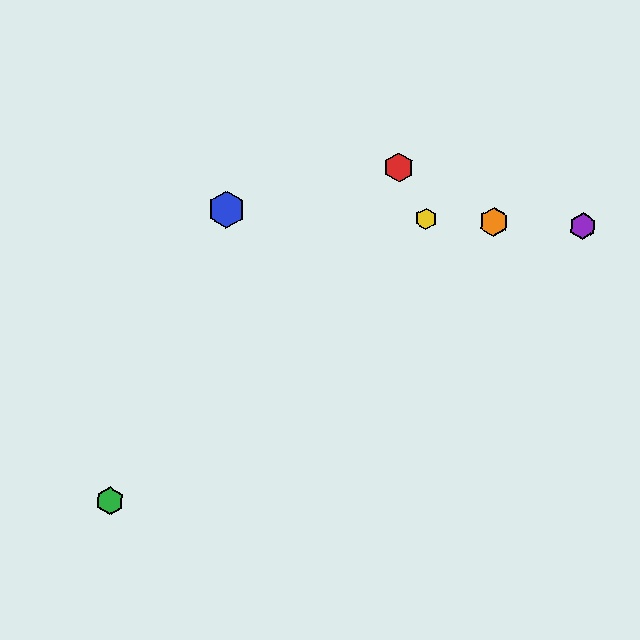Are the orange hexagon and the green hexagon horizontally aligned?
No, the orange hexagon is at y≈222 and the green hexagon is at y≈501.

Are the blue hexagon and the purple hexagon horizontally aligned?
Yes, both are at y≈210.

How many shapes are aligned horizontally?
4 shapes (the blue hexagon, the yellow hexagon, the purple hexagon, the orange hexagon) are aligned horizontally.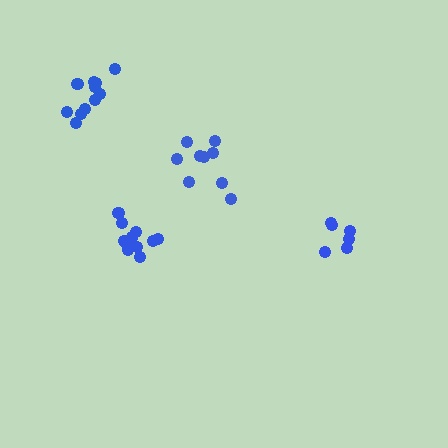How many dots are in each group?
Group 1: 11 dots, Group 2: 11 dots, Group 3: 6 dots, Group 4: 9 dots (37 total).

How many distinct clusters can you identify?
There are 4 distinct clusters.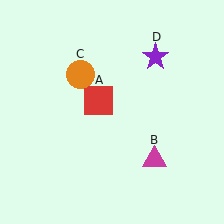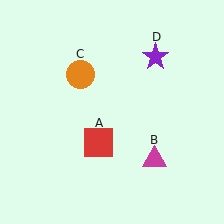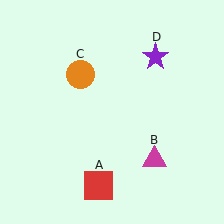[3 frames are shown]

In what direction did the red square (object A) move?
The red square (object A) moved down.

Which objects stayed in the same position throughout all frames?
Magenta triangle (object B) and orange circle (object C) and purple star (object D) remained stationary.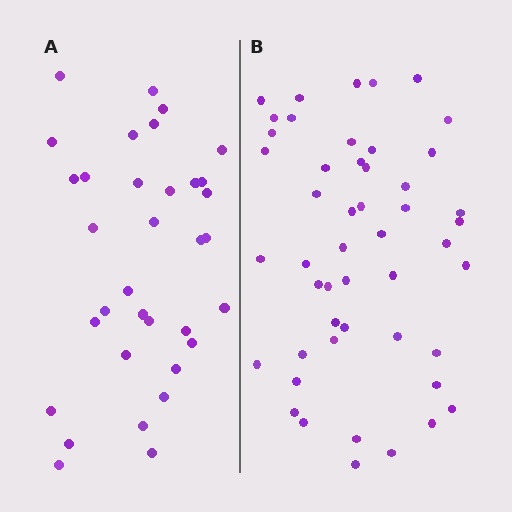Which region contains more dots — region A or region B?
Region B (the right region) has more dots.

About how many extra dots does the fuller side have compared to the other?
Region B has approximately 15 more dots than region A.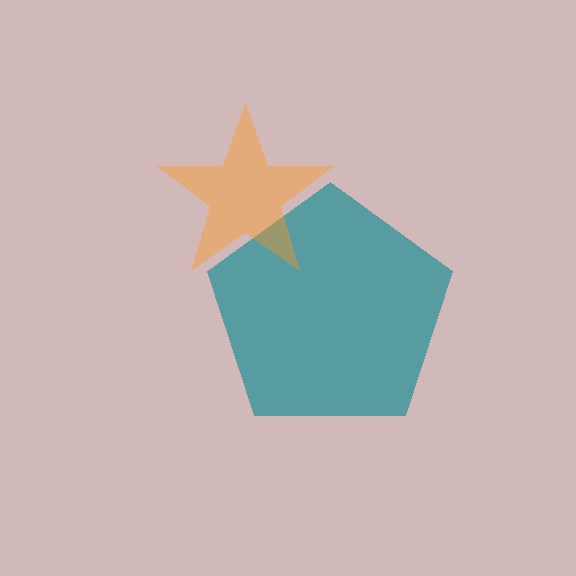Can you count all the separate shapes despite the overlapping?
Yes, there are 2 separate shapes.